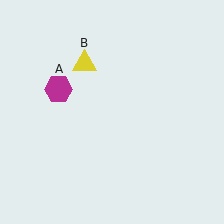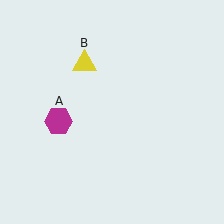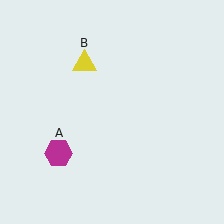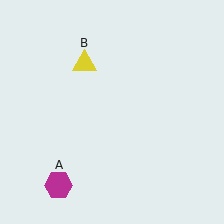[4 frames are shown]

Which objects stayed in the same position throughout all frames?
Yellow triangle (object B) remained stationary.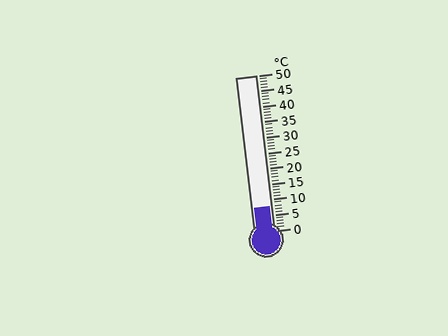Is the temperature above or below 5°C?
The temperature is above 5°C.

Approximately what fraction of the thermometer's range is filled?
The thermometer is filled to approximately 15% of its range.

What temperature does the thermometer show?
The thermometer shows approximately 8°C.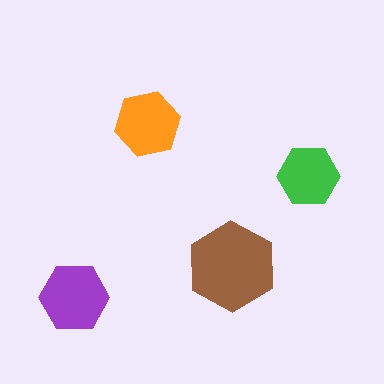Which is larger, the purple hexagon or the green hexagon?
The purple one.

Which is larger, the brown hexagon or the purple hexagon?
The brown one.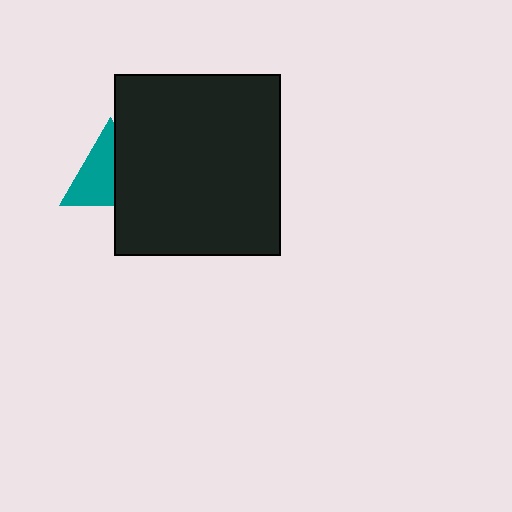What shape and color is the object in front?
The object in front is a black rectangle.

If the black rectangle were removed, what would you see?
You would see the complete teal triangle.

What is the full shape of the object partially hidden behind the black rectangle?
The partially hidden object is a teal triangle.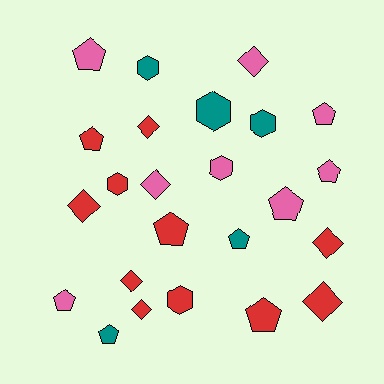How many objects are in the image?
There are 24 objects.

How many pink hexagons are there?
There is 1 pink hexagon.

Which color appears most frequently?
Red, with 11 objects.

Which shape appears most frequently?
Pentagon, with 10 objects.